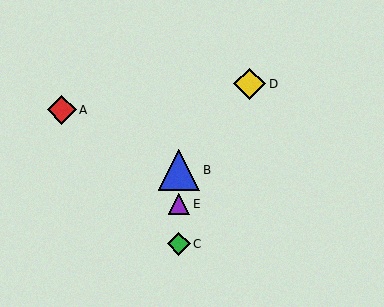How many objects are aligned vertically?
3 objects (B, C, E) are aligned vertically.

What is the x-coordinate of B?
Object B is at x≈179.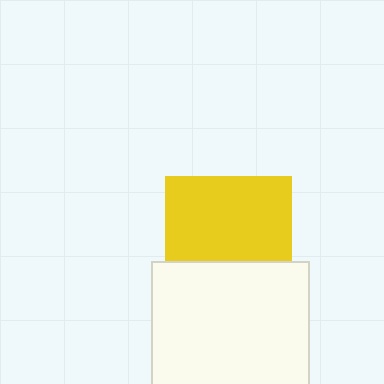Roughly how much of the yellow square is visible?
Most of it is visible (roughly 67%).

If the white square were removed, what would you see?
You would see the complete yellow square.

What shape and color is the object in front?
The object in front is a white square.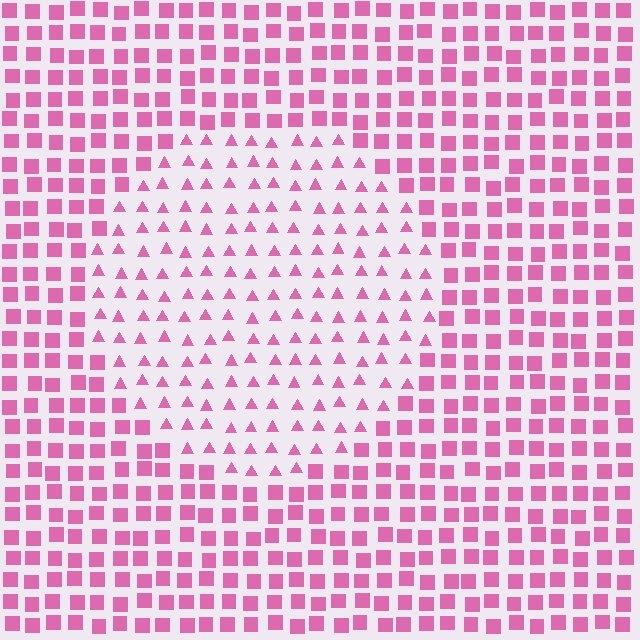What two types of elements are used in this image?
The image uses triangles inside the circle region and squares outside it.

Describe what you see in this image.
The image is filled with small pink elements arranged in a uniform grid. A circle-shaped region contains triangles, while the surrounding area contains squares. The boundary is defined purely by the change in element shape.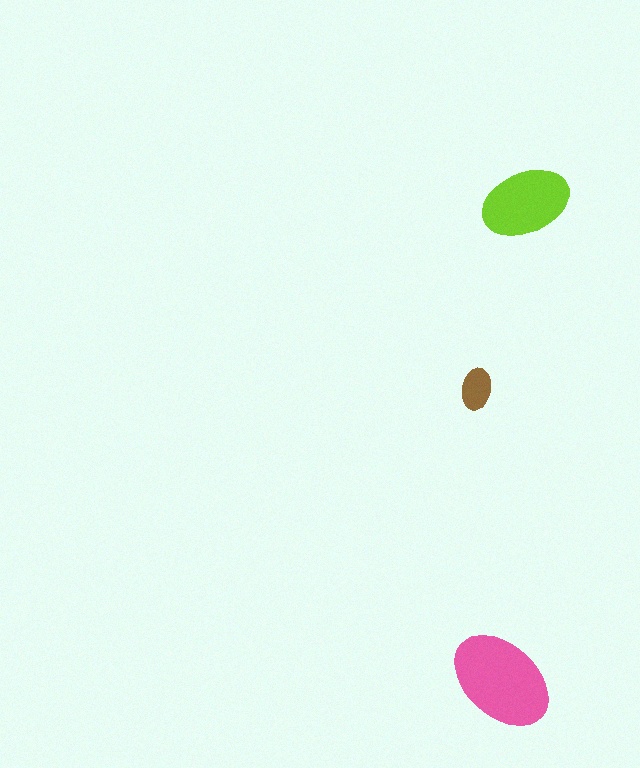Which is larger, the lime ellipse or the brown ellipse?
The lime one.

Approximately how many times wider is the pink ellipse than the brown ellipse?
About 2.5 times wider.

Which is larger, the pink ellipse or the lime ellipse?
The pink one.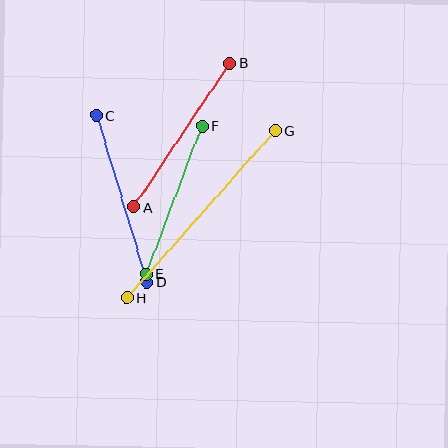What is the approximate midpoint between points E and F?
The midpoint is at approximately (174, 200) pixels.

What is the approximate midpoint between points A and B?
The midpoint is at approximately (182, 135) pixels.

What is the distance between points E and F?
The distance is approximately 158 pixels.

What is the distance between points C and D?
The distance is approximately 174 pixels.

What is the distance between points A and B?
The distance is approximately 173 pixels.